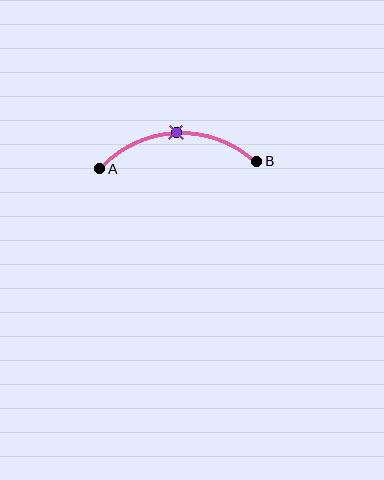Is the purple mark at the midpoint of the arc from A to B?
Yes. The purple mark lies on the arc at equal arc-length from both A and B — it is the arc midpoint.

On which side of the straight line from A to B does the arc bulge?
The arc bulges above the straight line connecting A and B.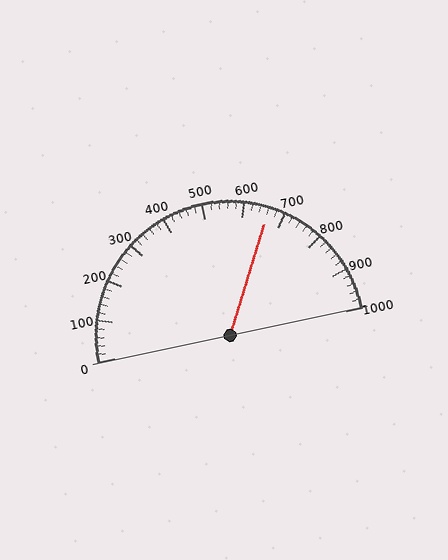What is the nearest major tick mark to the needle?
The nearest major tick mark is 700.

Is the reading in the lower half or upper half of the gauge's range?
The reading is in the upper half of the range (0 to 1000).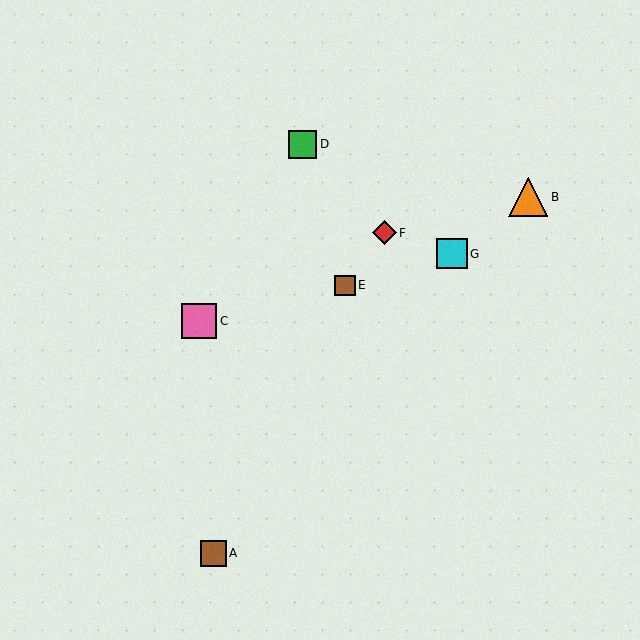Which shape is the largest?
The orange triangle (labeled B) is the largest.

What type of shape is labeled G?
Shape G is a cyan square.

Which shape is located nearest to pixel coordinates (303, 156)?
The green square (labeled D) at (303, 144) is nearest to that location.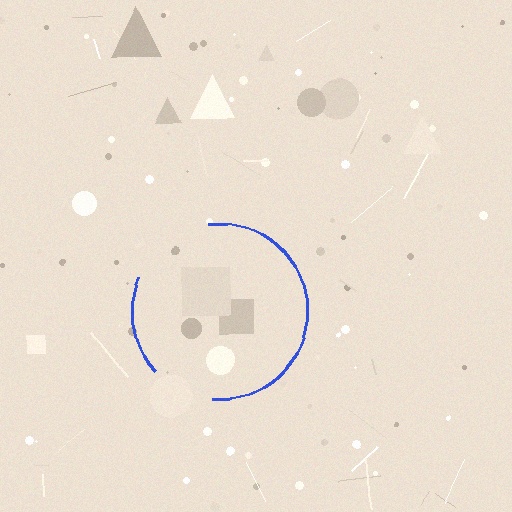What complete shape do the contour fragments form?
The contour fragments form a circle.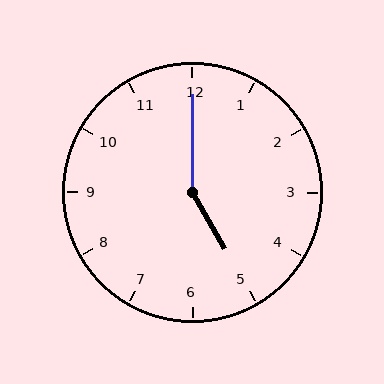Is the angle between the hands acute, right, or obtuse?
It is obtuse.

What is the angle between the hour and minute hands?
Approximately 150 degrees.